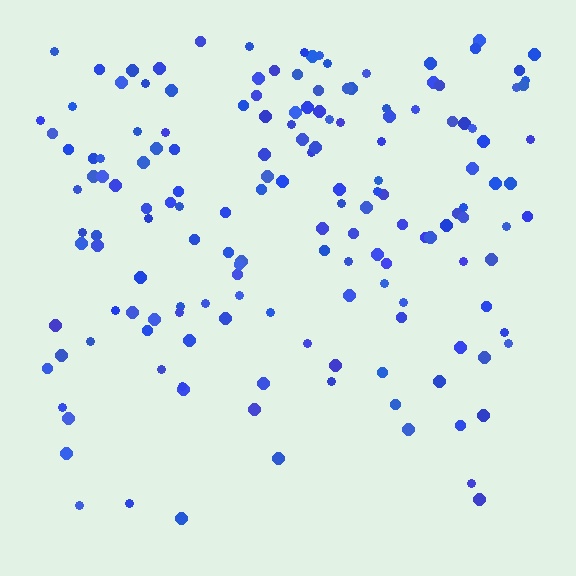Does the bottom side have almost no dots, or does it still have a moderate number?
Still a moderate number, just noticeably fewer than the top.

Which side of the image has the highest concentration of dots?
The top.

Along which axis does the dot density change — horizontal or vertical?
Vertical.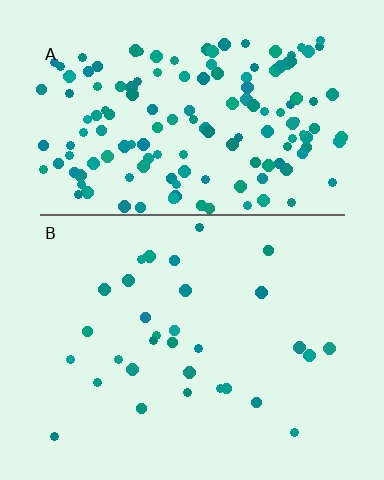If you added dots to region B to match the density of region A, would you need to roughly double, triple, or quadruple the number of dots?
Approximately quadruple.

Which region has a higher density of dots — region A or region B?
A (the top).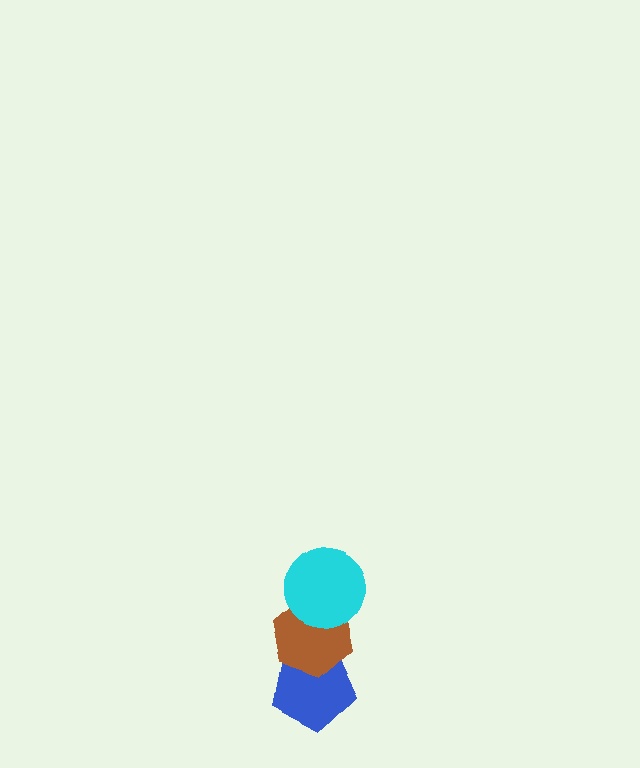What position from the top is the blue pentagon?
The blue pentagon is 3rd from the top.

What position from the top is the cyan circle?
The cyan circle is 1st from the top.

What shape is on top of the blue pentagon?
The brown hexagon is on top of the blue pentagon.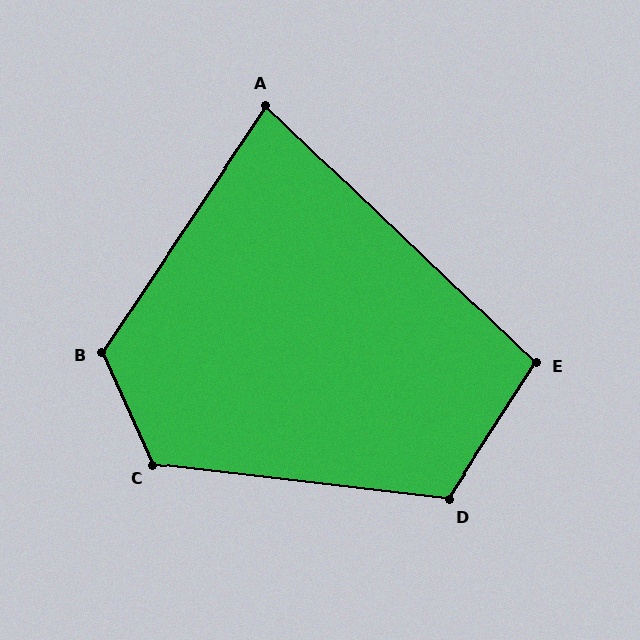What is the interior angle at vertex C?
Approximately 121 degrees (obtuse).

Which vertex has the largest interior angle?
B, at approximately 122 degrees.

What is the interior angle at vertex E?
Approximately 101 degrees (obtuse).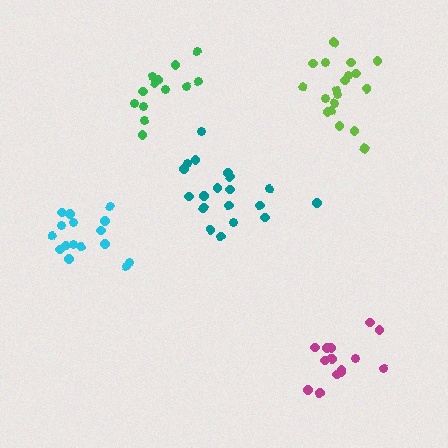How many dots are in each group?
Group 1: 19 dots, Group 2: 19 dots, Group 3: 16 dots, Group 4: 13 dots, Group 5: 14 dots (81 total).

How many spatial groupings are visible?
There are 5 spatial groupings.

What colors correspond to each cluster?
The clusters are colored: teal, lime, cyan, green, magenta.